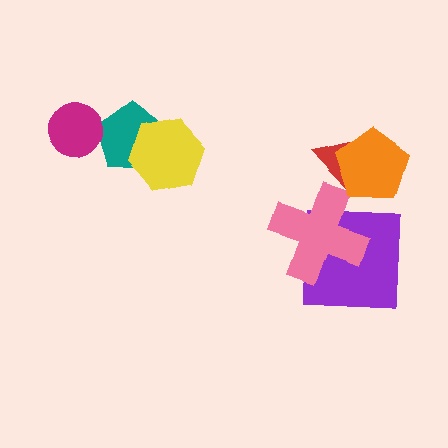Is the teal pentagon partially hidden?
Yes, it is partially covered by another shape.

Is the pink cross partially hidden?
No, no other shape covers it.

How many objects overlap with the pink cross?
1 object overlaps with the pink cross.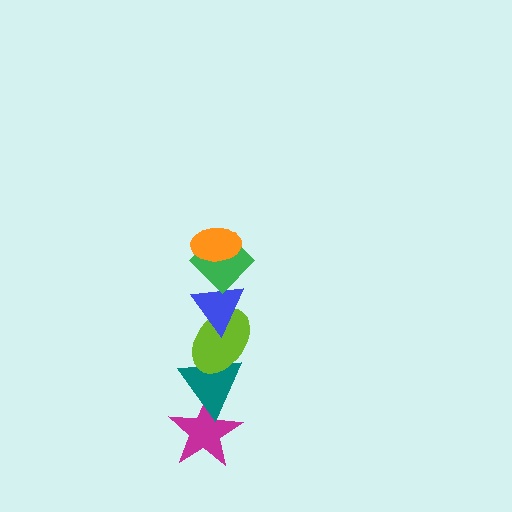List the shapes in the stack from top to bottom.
From top to bottom: the orange ellipse, the green diamond, the blue triangle, the lime ellipse, the teal triangle, the magenta star.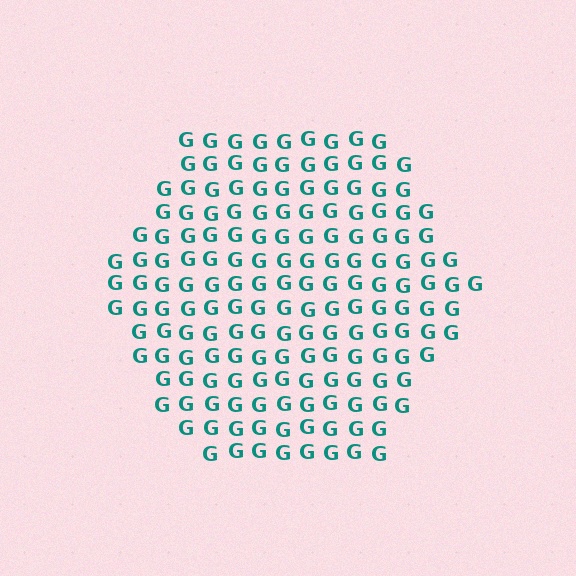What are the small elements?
The small elements are letter G's.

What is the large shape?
The large shape is a hexagon.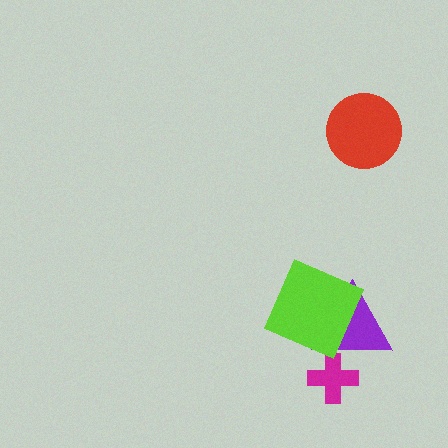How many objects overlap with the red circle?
0 objects overlap with the red circle.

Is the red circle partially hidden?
No, no other shape covers it.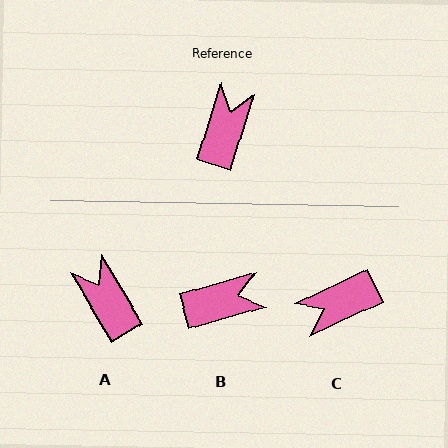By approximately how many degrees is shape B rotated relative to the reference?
Approximately 57 degrees clockwise.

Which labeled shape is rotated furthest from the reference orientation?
C, about 133 degrees away.